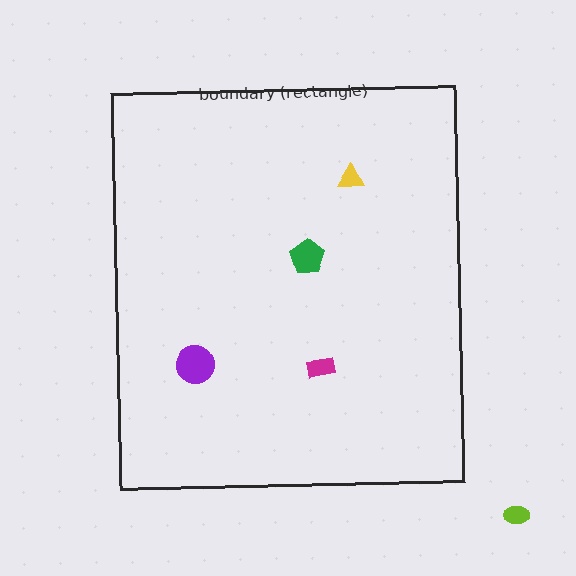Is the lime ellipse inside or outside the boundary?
Outside.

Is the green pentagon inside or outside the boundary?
Inside.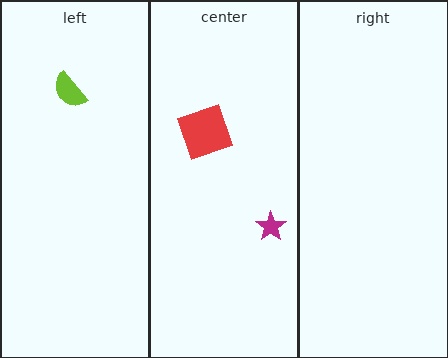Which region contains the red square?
The center region.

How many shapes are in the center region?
2.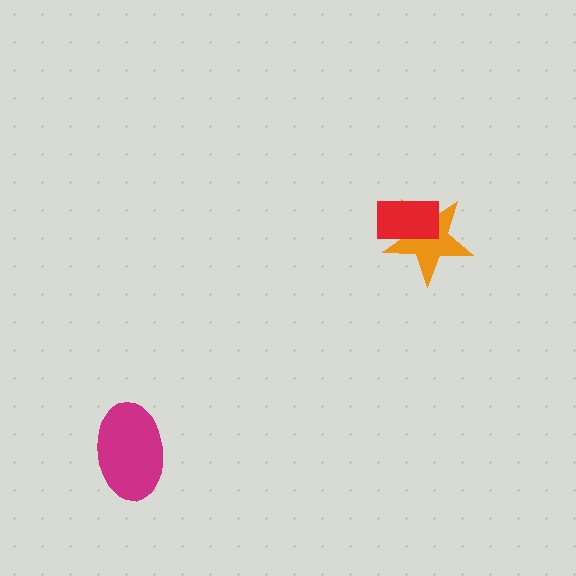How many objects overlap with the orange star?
1 object overlaps with the orange star.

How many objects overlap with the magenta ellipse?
0 objects overlap with the magenta ellipse.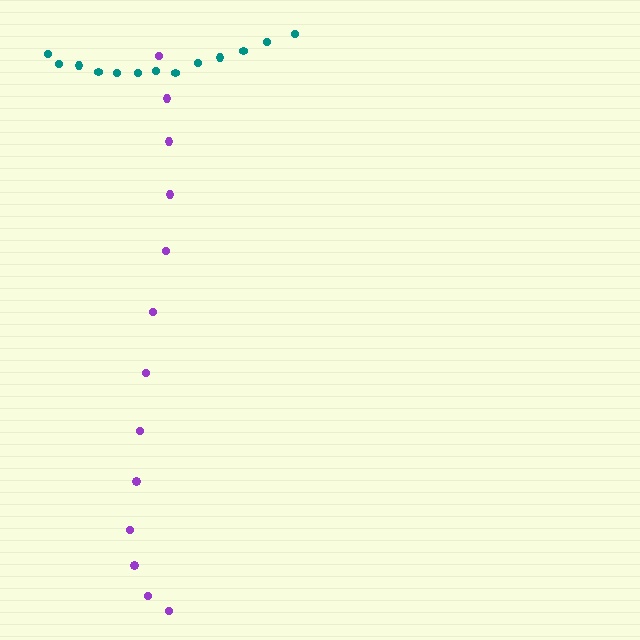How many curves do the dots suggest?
There are 2 distinct paths.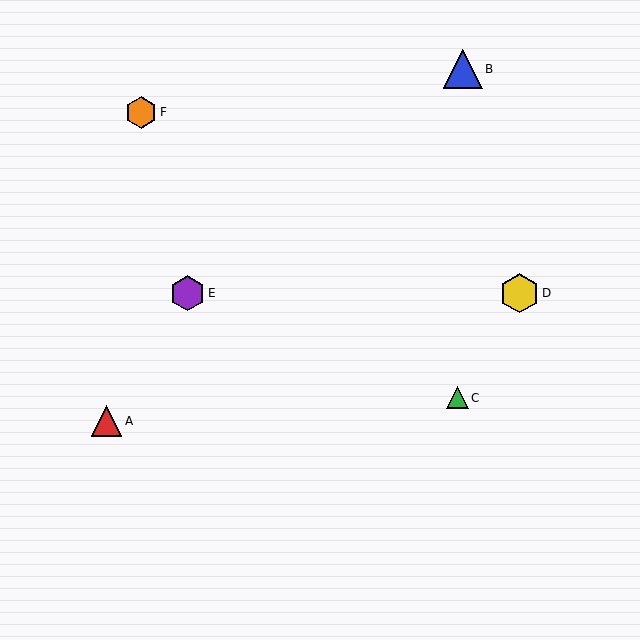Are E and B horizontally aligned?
No, E is at y≈293 and B is at y≈69.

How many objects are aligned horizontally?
2 objects (D, E) are aligned horizontally.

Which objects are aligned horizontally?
Objects D, E are aligned horizontally.